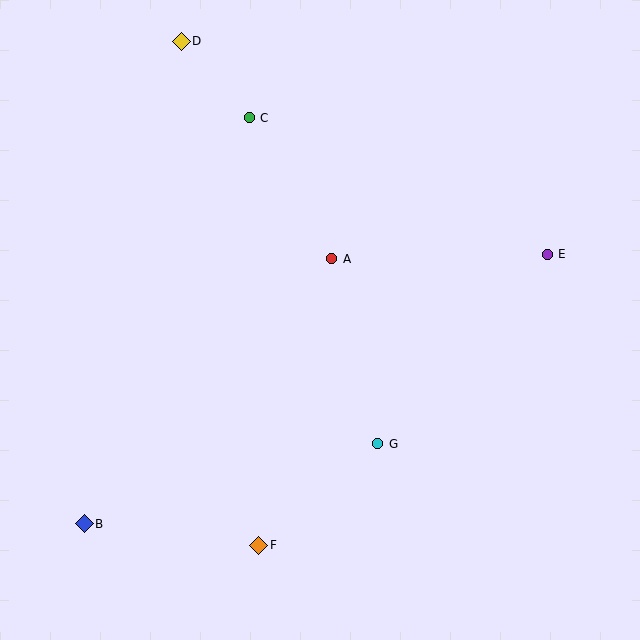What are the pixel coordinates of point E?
Point E is at (547, 254).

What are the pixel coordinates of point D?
Point D is at (181, 41).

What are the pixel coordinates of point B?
Point B is at (84, 524).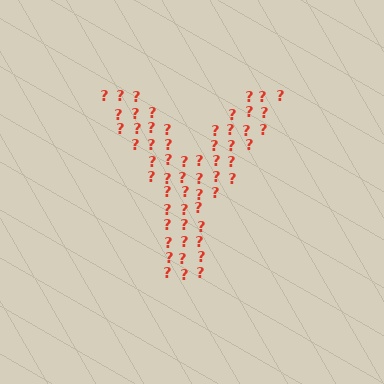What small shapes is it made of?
It is made of small question marks.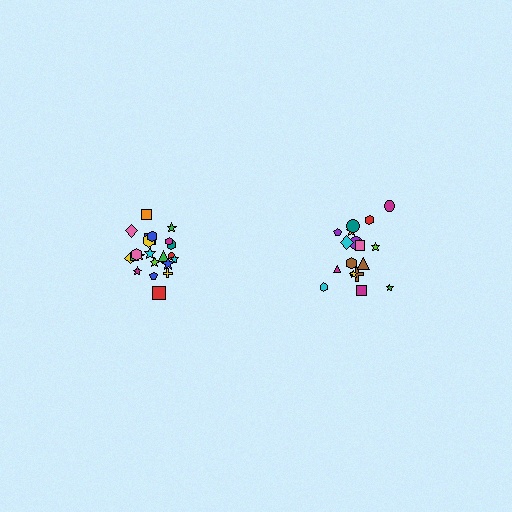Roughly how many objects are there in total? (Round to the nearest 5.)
Roughly 40 objects in total.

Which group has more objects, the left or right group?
The left group.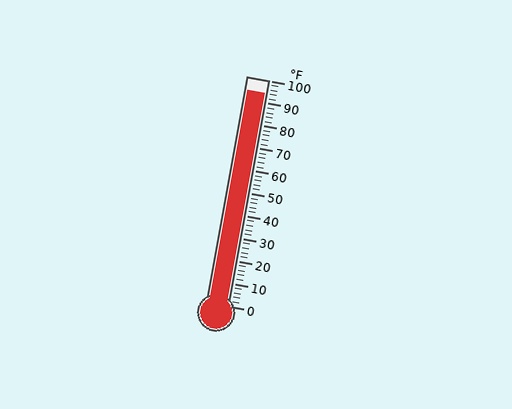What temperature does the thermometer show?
The thermometer shows approximately 94°F.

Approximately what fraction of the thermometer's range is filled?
The thermometer is filled to approximately 95% of its range.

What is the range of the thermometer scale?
The thermometer scale ranges from 0°F to 100°F.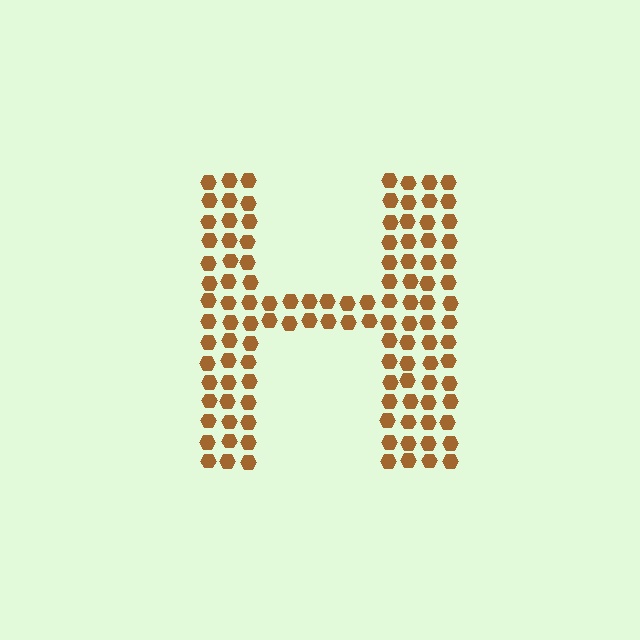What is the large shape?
The large shape is the letter H.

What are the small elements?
The small elements are hexagons.